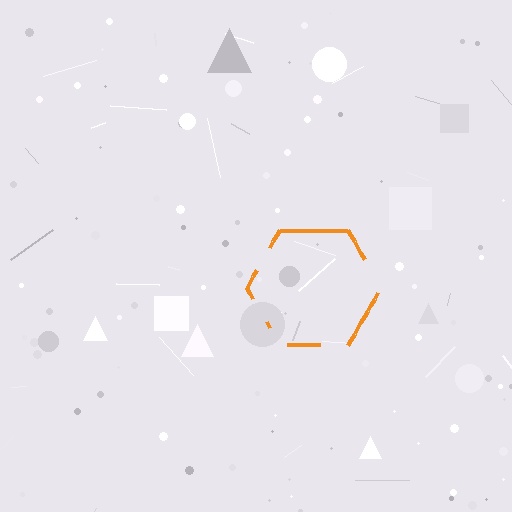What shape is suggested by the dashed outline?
The dashed outline suggests a hexagon.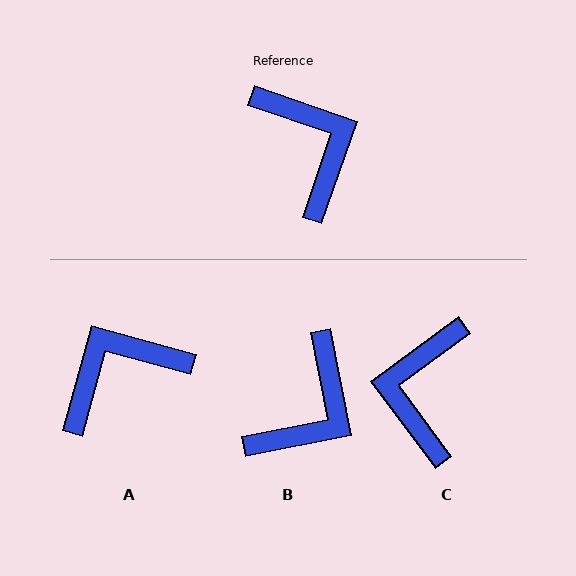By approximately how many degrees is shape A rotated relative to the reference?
Approximately 94 degrees counter-clockwise.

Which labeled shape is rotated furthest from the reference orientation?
C, about 145 degrees away.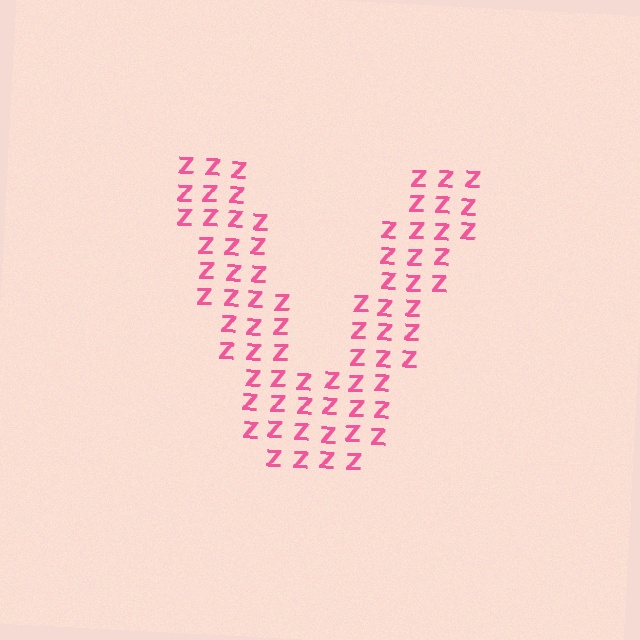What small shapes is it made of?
It is made of small letter Z's.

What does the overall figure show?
The overall figure shows the letter V.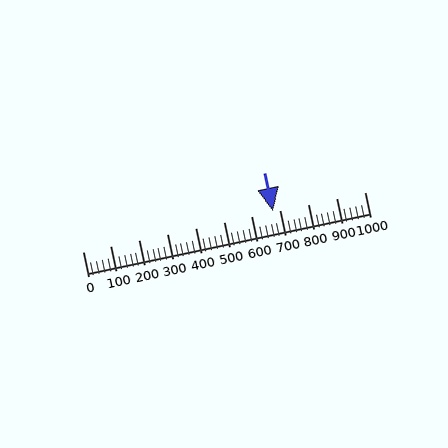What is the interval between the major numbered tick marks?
The major tick marks are spaced 100 units apart.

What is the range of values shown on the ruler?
The ruler shows values from 0 to 1000.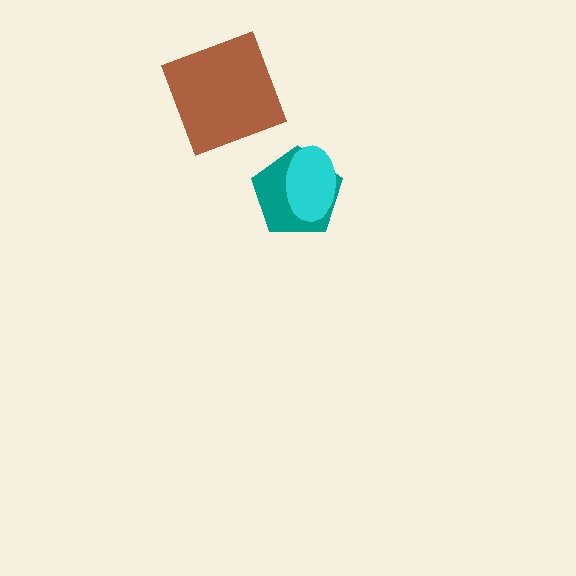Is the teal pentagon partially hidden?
Yes, it is partially covered by another shape.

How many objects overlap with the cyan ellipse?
1 object overlaps with the cyan ellipse.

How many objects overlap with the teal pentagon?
1 object overlaps with the teal pentagon.